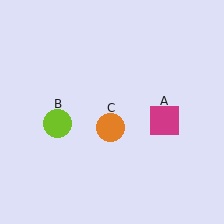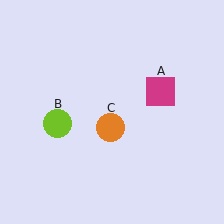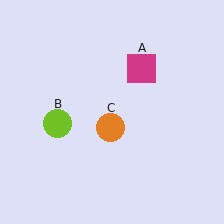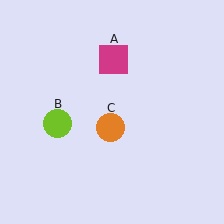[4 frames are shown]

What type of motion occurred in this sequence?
The magenta square (object A) rotated counterclockwise around the center of the scene.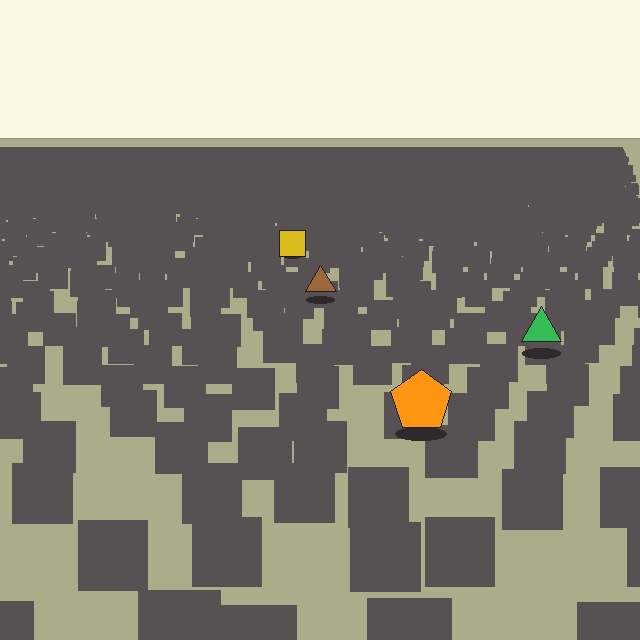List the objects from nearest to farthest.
From nearest to farthest: the orange pentagon, the green triangle, the brown triangle, the yellow square.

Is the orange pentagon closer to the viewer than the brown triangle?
Yes. The orange pentagon is closer — you can tell from the texture gradient: the ground texture is coarser near it.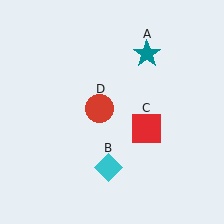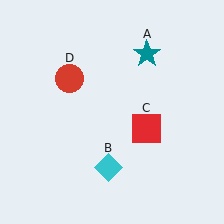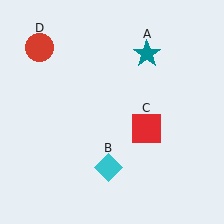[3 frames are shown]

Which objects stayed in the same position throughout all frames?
Teal star (object A) and cyan diamond (object B) and red square (object C) remained stationary.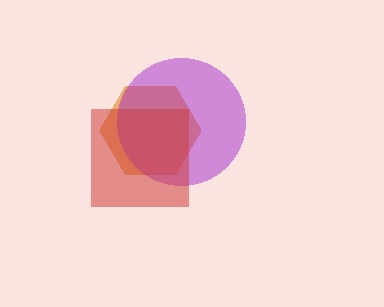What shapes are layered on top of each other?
The layered shapes are: an orange hexagon, a purple circle, a red square.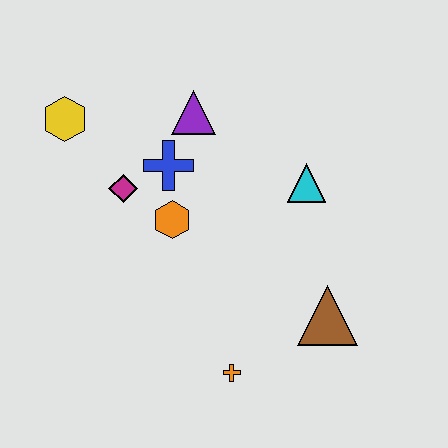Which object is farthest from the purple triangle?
The orange cross is farthest from the purple triangle.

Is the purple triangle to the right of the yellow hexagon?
Yes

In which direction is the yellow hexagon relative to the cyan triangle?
The yellow hexagon is to the left of the cyan triangle.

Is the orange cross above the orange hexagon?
No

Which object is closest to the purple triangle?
The blue cross is closest to the purple triangle.